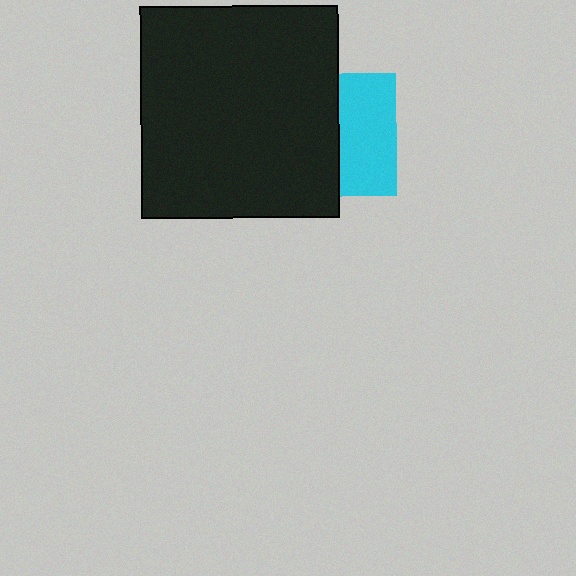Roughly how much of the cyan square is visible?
About half of it is visible (roughly 46%).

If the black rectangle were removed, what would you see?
You would see the complete cyan square.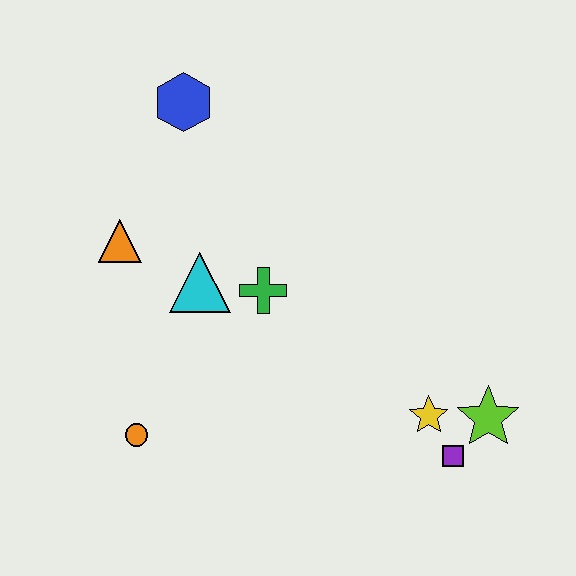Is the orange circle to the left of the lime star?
Yes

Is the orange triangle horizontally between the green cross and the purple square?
No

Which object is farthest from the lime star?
The blue hexagon is farthest from the lime star.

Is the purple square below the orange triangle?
Yes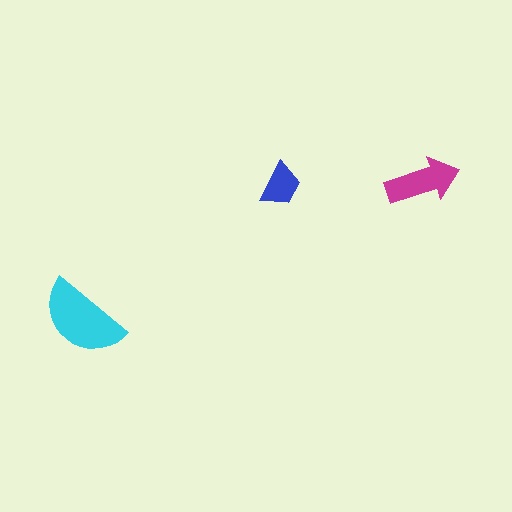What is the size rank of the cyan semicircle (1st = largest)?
1st.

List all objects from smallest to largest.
The blue trapezoid, the magenta arrow, the cyan semicircle.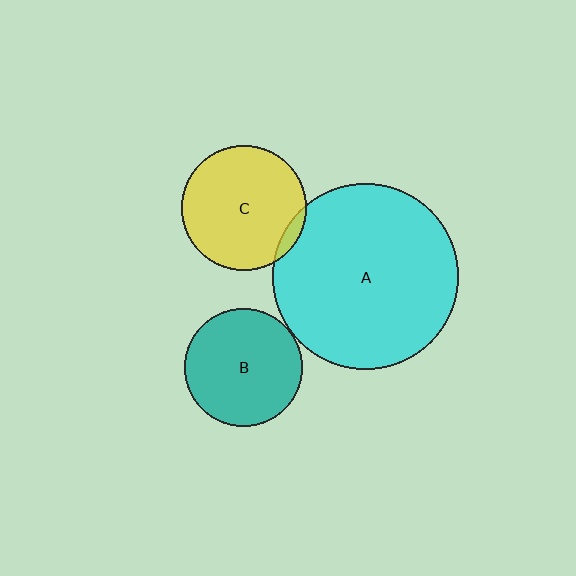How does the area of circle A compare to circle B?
Approximately 2.5 times.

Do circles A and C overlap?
Yes.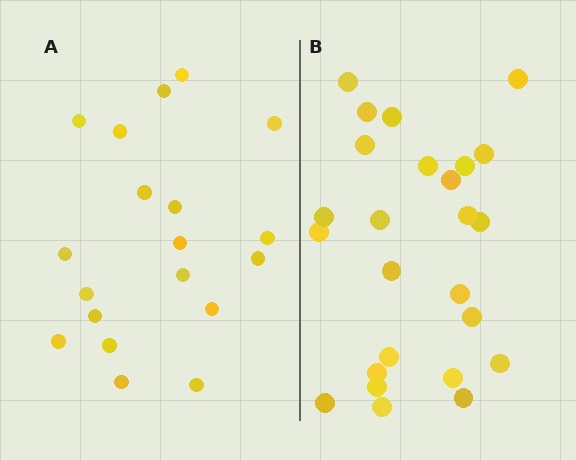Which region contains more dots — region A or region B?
Region B (the right region) has more dots.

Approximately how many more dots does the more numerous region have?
Region B has about 6 more dots than region A.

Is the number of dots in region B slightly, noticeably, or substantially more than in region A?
Region B has noticeably more, but not dramatically so. The ratio is roughly 1.3 to 1.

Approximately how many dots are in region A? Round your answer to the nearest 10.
About 20 dots. (The exact count is 19, which rounds to 20.)